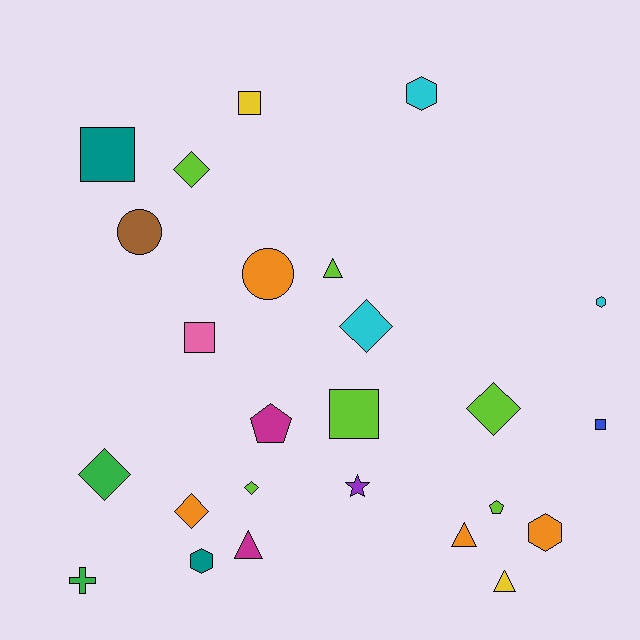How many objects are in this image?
There are 25 objects.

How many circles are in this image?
There are 2 circles.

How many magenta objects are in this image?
There are 2 magenta objects.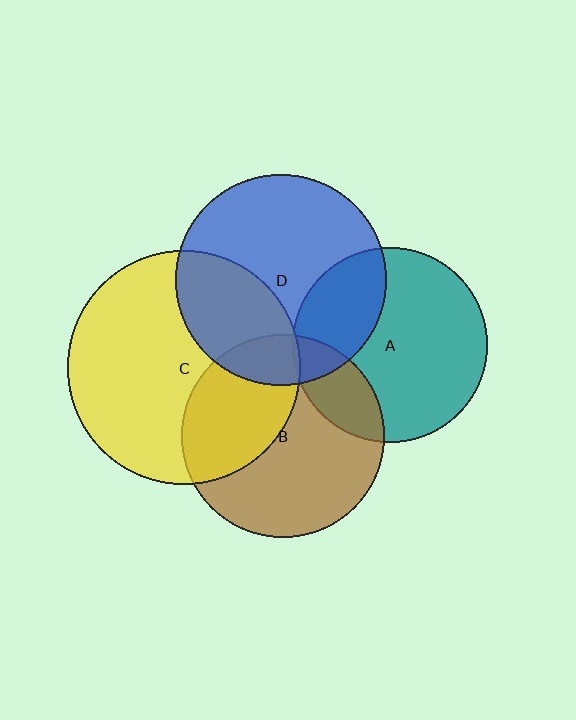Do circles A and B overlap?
Yes.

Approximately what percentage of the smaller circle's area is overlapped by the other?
Approximately 20%.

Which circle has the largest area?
Circle C (yellow).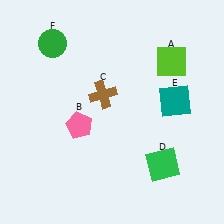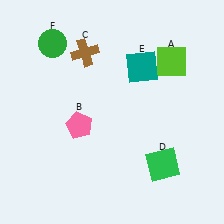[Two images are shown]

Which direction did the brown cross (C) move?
The brown cross (C) moved up.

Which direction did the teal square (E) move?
The teal square (E) moved up.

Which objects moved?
The objects that moved are: the brown cross (C), the teal square (E).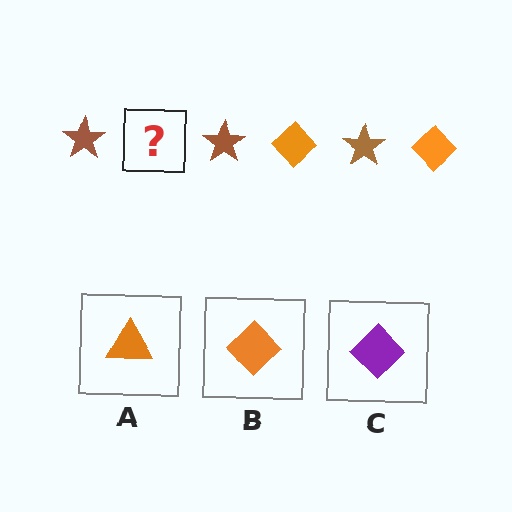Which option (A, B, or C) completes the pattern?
B.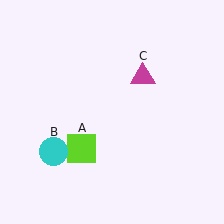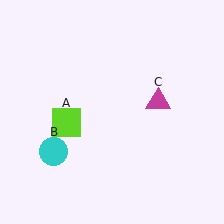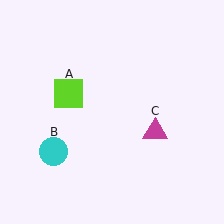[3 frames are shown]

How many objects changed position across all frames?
2 objects changed position: lime square (object A), magenta triangle (object C).